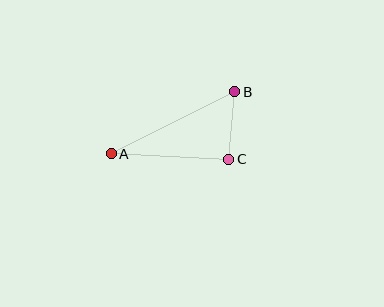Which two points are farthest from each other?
Points A and B are farthest from each other.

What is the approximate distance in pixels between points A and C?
The distance between A and C is approximately 118 pixels.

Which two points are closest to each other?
Points B and C are closest to each other.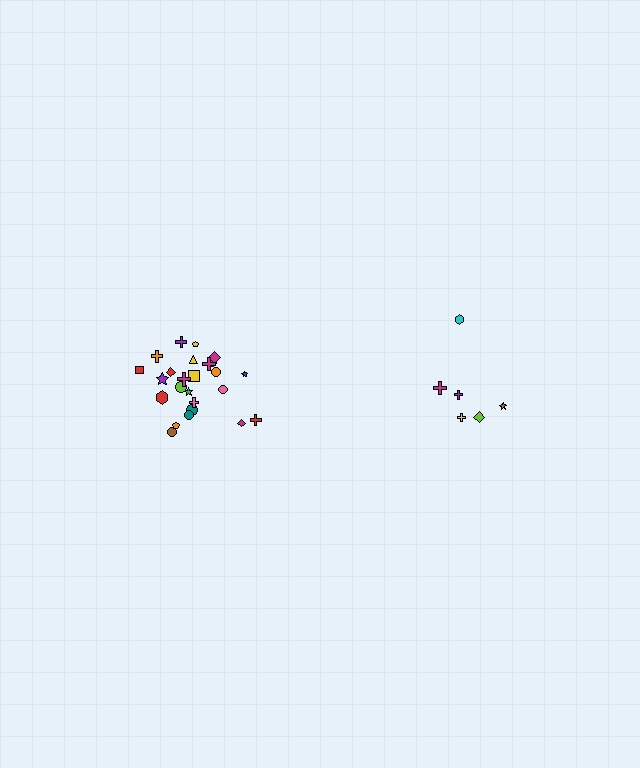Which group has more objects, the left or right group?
The left group.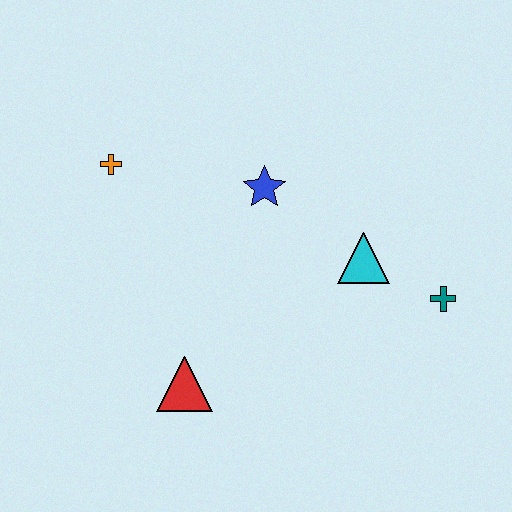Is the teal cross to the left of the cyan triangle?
No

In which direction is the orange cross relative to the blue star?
The orange cross is to the left of the blue star.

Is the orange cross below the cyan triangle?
No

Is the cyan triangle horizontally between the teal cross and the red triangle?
Yes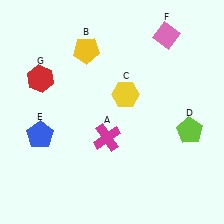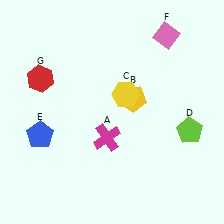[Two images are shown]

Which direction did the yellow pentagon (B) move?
The yellow pentagon (B) moved down.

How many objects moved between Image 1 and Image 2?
1 object moved between the two images.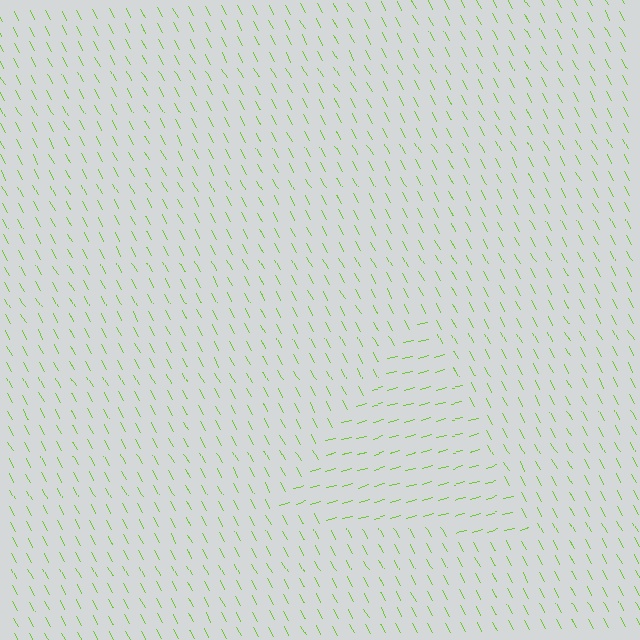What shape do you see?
I see a triangle.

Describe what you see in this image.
The image is filled with small lime line segments. A triangle region in the image has lines oriented differently from the surrounding lines, creating a visible texture boundary.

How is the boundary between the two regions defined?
The boundary is defined purely by a change in line orientation (approximately 77 degrees difference). All lines are the same color and thickness.